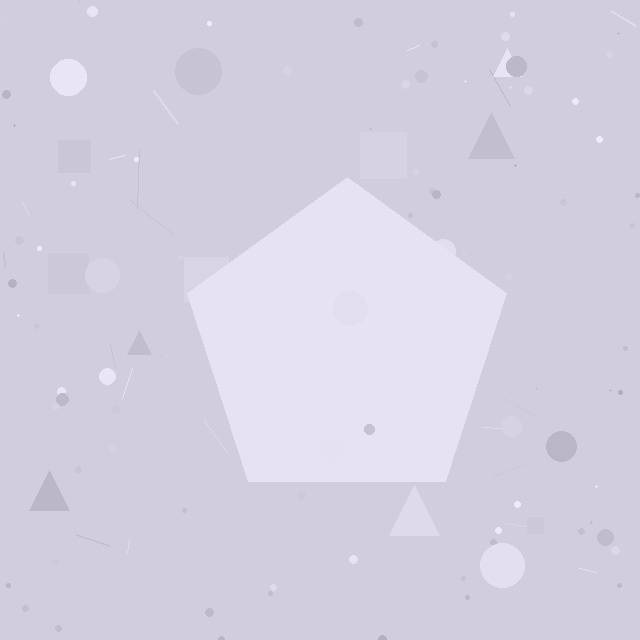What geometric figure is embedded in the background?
A pentagon is embedded in the background.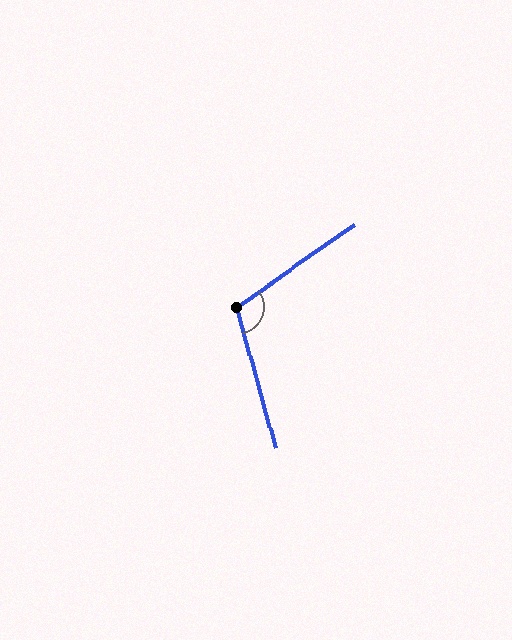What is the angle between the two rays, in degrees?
Approximately 110 degrees.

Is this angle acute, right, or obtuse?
It is obtuse.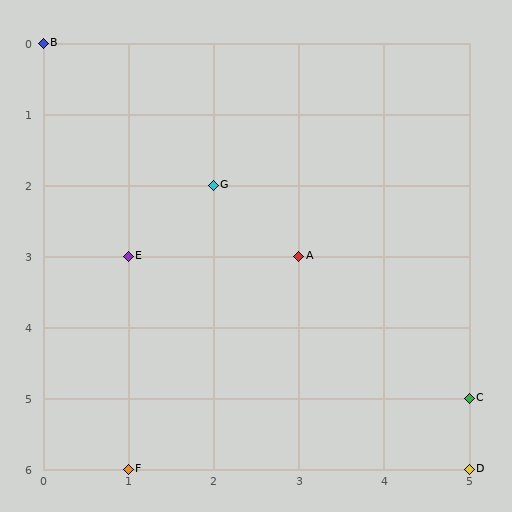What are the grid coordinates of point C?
Point C is at grid coordinates (5, 5).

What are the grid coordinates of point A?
Point A is at grid coordinates (3, 3).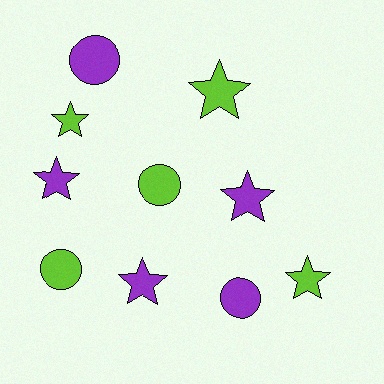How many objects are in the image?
There are 10 objects.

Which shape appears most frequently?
Star, with 6 objects.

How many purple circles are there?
There are 2 purple circles.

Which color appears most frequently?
Purple, with 5 objects.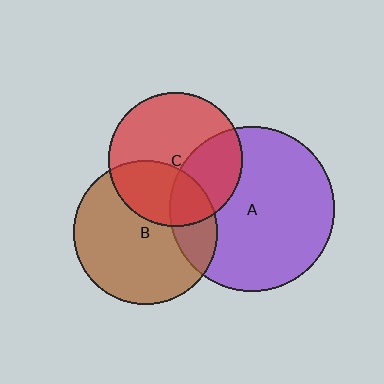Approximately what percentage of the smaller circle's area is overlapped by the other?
Approximately 20%.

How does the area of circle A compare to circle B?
Approximately 1.3 times.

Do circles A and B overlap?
Yes.